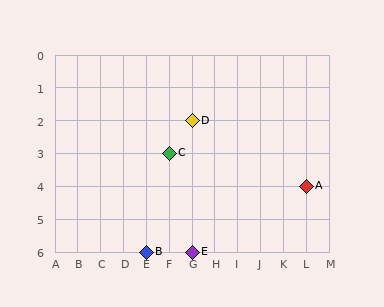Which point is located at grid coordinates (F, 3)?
Point C is at (F, 3).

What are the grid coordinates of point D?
Point D is at grid coordinates (G, 2).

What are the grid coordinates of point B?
Point B is at grid coordinates (E, 6).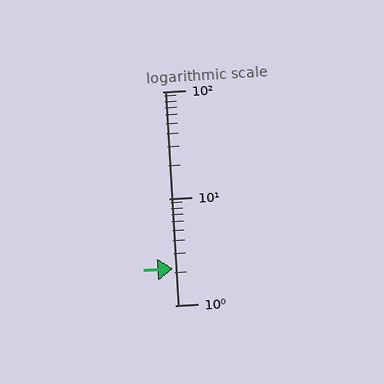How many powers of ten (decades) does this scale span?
The scale spans 2 decades, from 1 to 100.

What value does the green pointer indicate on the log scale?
The pointer indicates approximately 2.2.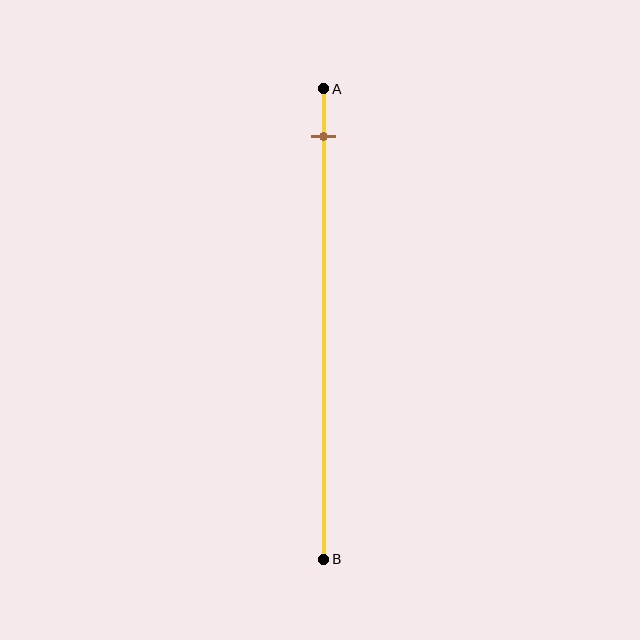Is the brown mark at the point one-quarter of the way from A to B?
No, the mark is at about 10% from A, not at the 25% one-quarter point.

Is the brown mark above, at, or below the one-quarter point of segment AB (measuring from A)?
The brown mark is above the one-quarter point of segment AB.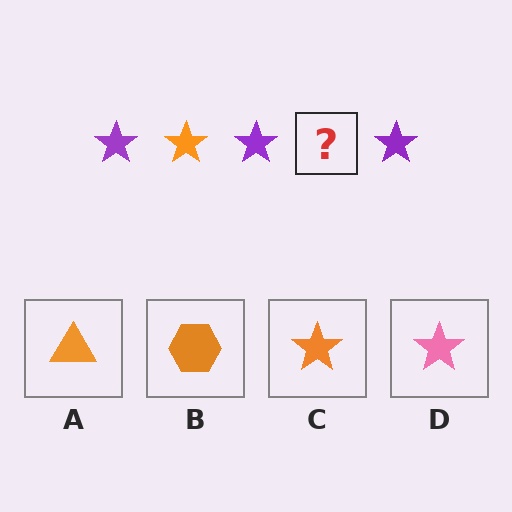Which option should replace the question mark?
Option C.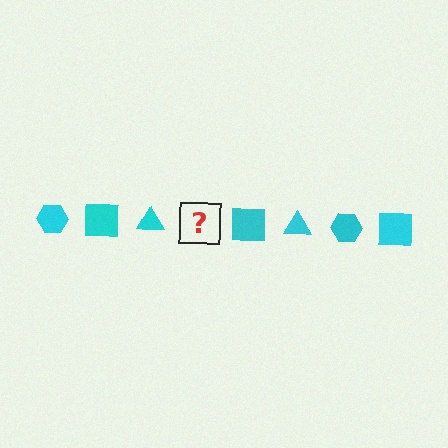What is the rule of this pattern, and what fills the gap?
The rule is that the pattern cycles through hexagon, square, triangle shapes in cyan. The gap should be filled with a cyan hexagon.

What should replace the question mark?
The question mark should be replaced with a cyan hexagon.